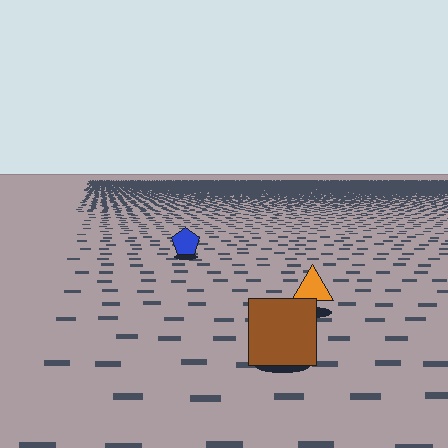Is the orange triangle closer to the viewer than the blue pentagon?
Yes. The orange triangle is closer — you can tell from the texture gradient: the ground texture is coarser near it.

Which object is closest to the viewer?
The brown square is closest. The texture marks near it are larger and more spread out.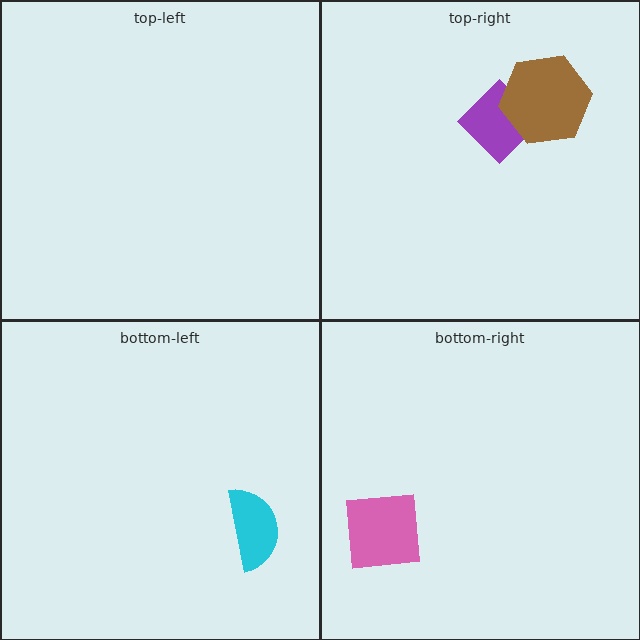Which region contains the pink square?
The bottom-right region.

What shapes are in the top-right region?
The purple diamond, the brown hexagon.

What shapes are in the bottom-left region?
The cyan semicircle.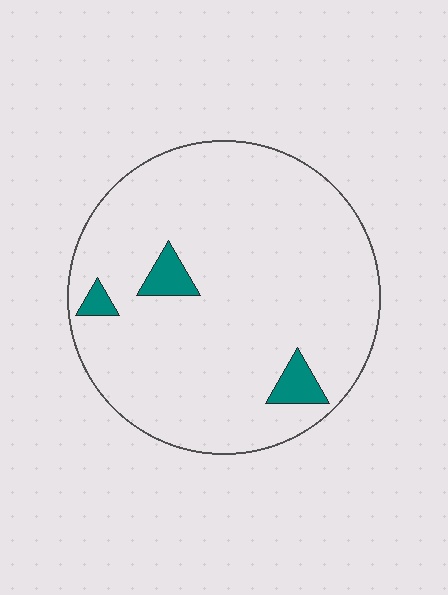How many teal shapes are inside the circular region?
3.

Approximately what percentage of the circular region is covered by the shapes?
Approximately 5%.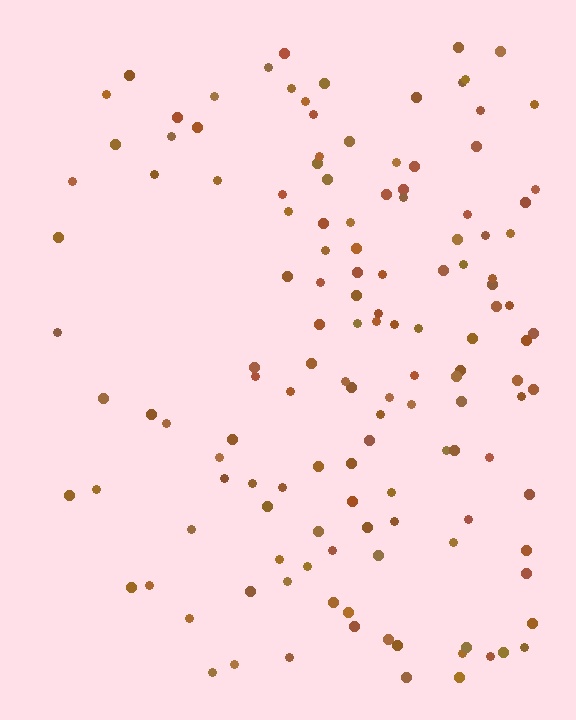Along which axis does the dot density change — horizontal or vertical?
Horizontal.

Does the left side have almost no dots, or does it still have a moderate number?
Still a moderate number, just noticeably fewer than the right.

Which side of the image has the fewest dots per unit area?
The left.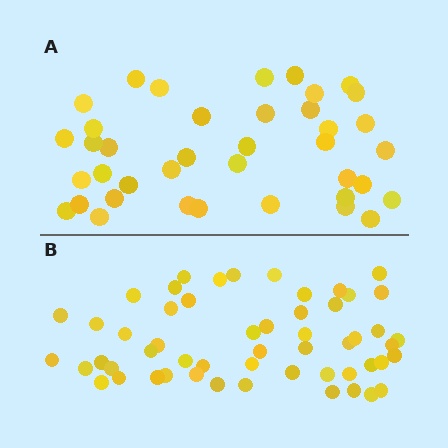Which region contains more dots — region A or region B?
Region B (the bottom region) has more dots.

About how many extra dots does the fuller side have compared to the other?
Region B has approximately 15 more dots than region A.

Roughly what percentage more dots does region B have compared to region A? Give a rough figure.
About 40% more.